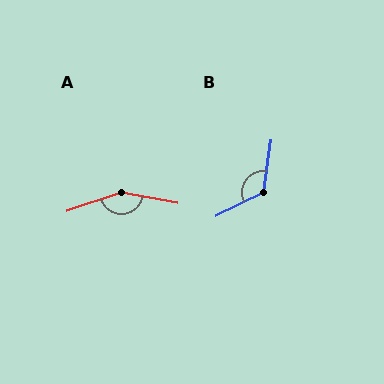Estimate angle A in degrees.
Approximately 151 degrees.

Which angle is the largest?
A, at approximately 151 degrees.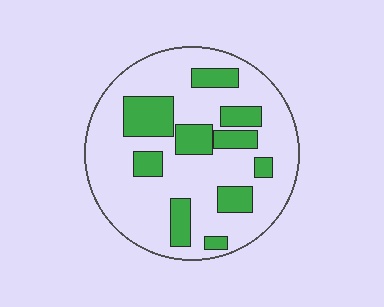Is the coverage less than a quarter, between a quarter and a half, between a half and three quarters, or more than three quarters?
Between a quarter and a half.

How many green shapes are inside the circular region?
10.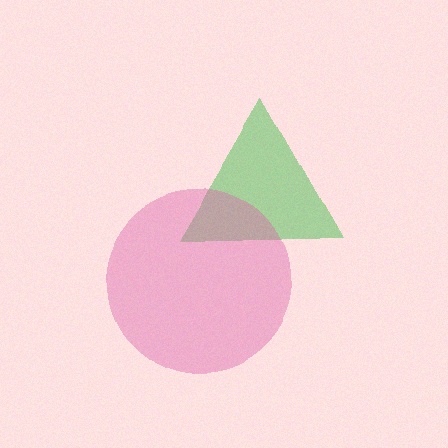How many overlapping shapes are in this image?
There are 2 overlapping shapes in the image.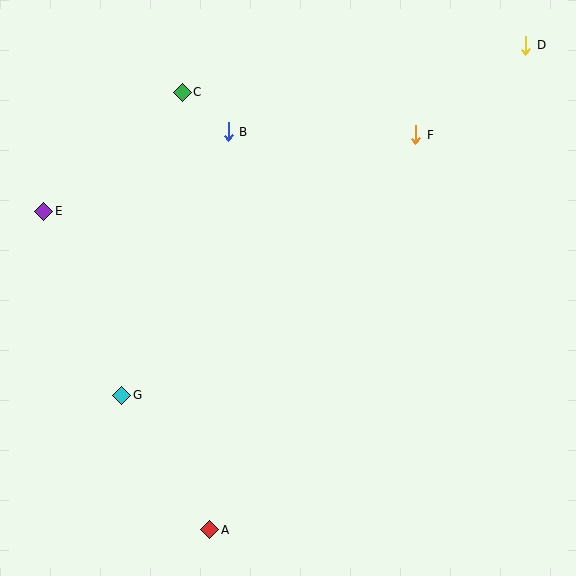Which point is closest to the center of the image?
Point B at (228, 132) is closest to the center.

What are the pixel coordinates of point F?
Point F is at (416, 135).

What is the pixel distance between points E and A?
The distance between E and A is 359 pixels.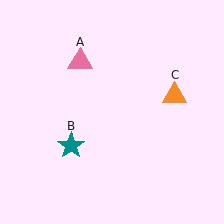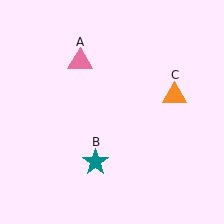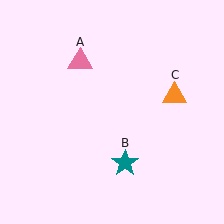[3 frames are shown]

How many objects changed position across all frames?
1 object changed position: teal star (object B).